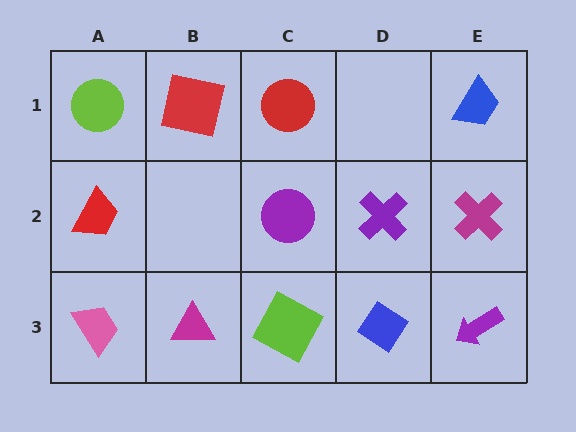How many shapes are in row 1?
4 shapes.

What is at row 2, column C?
A purple circle.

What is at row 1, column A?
A lime circle.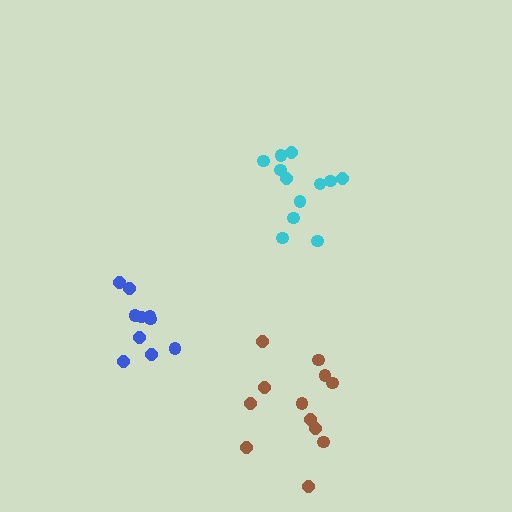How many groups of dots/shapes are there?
There are 3 groups.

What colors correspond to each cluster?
The clusters are colored: blue, brown, cyan.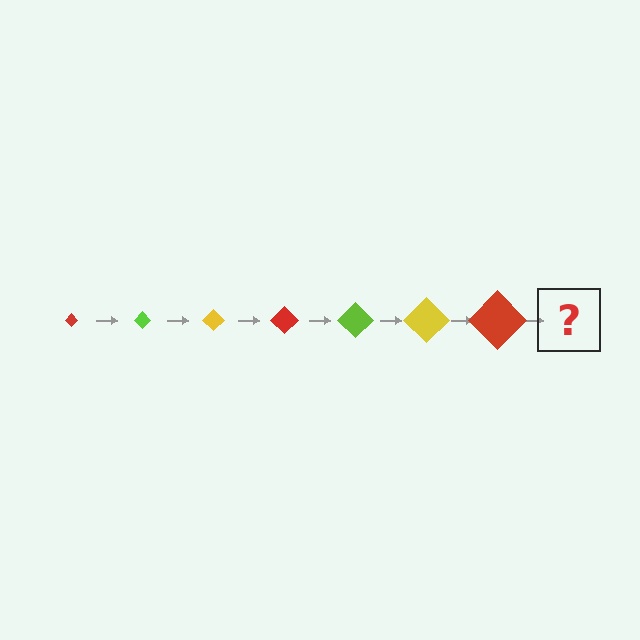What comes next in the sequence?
The next element should be a lime diamond, larger than the previous one.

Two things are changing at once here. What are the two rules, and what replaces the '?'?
The two rules are that the diamond grows larger each step and the color cycles through red, lime, and yellow. The '?' should be a lime diamond, larger than the previous one.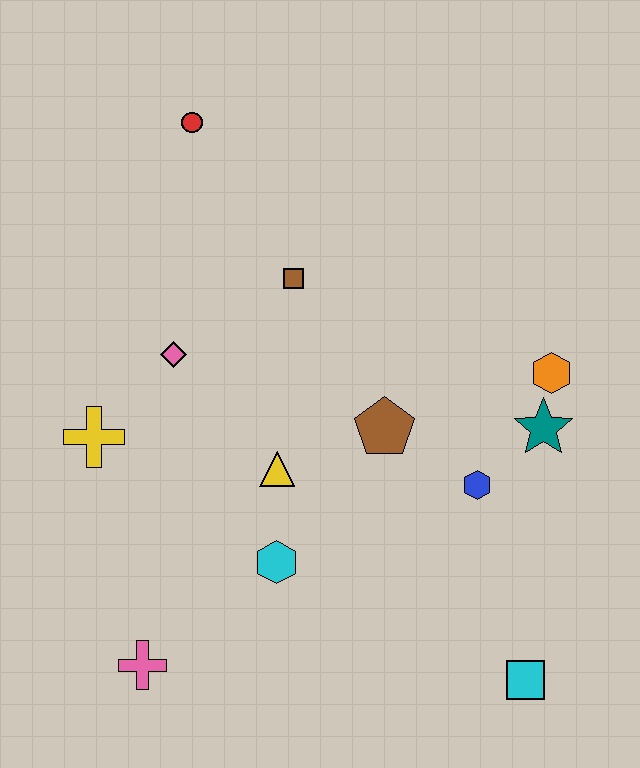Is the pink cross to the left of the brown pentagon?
Yes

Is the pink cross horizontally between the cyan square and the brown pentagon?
No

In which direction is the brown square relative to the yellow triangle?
The brown square is above the yellow triangle.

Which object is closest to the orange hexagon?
The teal star is closest to the orange hexagon.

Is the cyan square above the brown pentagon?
No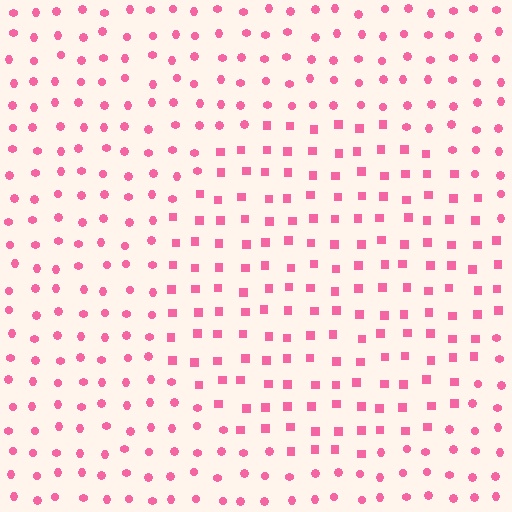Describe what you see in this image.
The image is filled with small pink elements arranged in a uniform grid. A circle-shaped region contains squares, while the surrounding area contains circles. The boundary is defined purely by the change in element shape.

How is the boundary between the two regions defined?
The boundary is defined by a change in element shape: squares inside vs. circles outside. All elements share the same color and spacing.